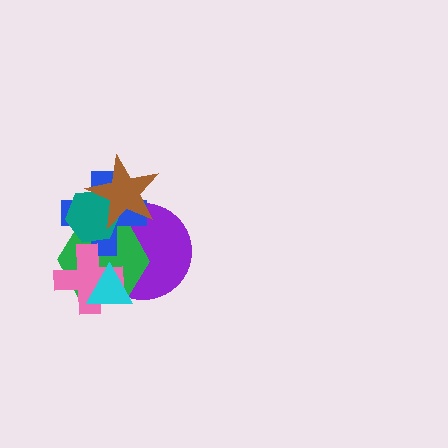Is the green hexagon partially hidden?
Yes, it is partially covered by another shape.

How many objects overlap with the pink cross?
4 objects overlap with the pink cross.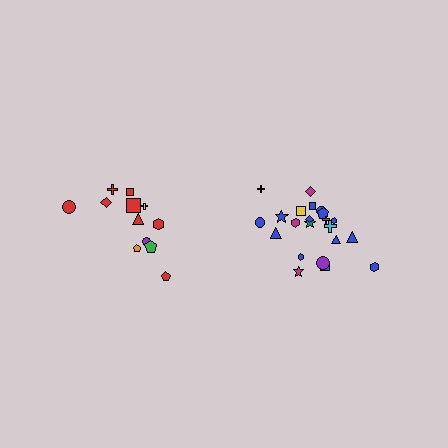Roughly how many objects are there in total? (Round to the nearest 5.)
Roughly 35 objects in total.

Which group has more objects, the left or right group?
The right group.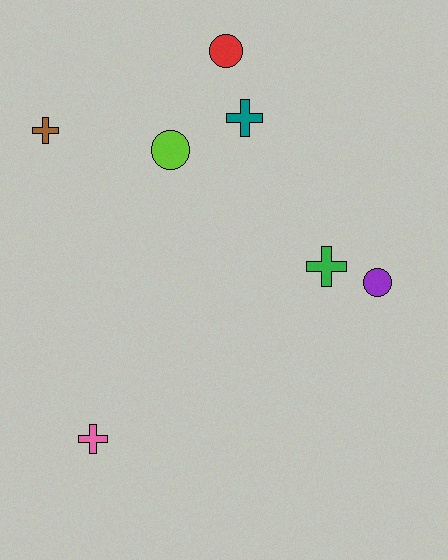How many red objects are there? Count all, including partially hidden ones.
There is 1 red object.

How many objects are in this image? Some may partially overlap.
There are 7 objects.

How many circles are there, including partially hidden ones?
There are 3 circles.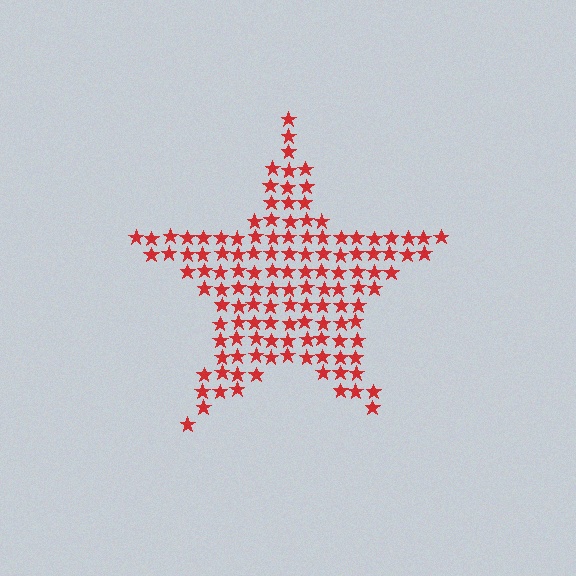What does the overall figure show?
The overall figure shows a star.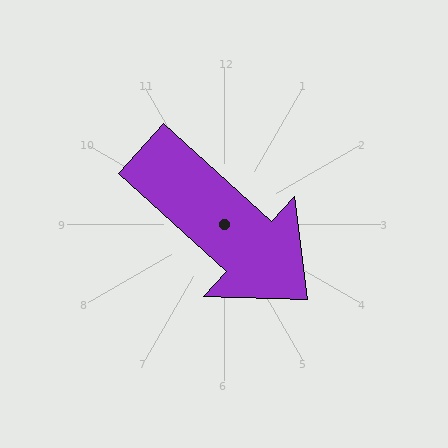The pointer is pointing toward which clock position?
Roughly 4 o'clock.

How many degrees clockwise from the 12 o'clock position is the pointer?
Approximately 132 degrees.